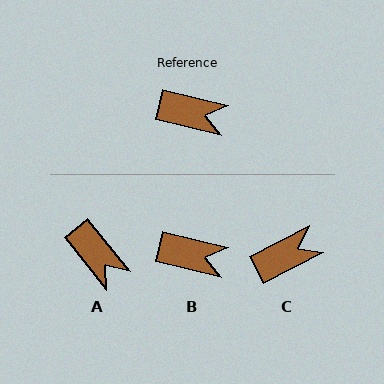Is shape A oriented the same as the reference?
No, it is off by about 37 degrees.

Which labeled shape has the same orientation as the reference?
B.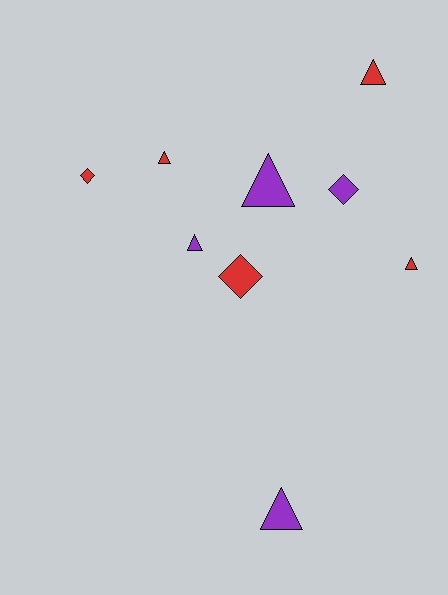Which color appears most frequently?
Red, with 5 objects.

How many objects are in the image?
There are 9 objects.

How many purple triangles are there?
There are 3 purple triangles.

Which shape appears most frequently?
Triangle, with 6 objects.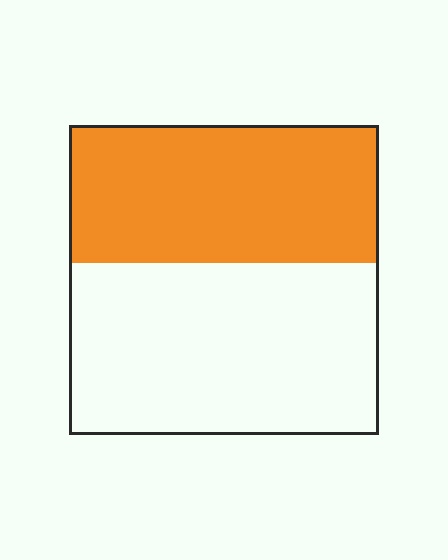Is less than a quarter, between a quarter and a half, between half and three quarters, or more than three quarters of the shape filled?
Between a quarter and a half.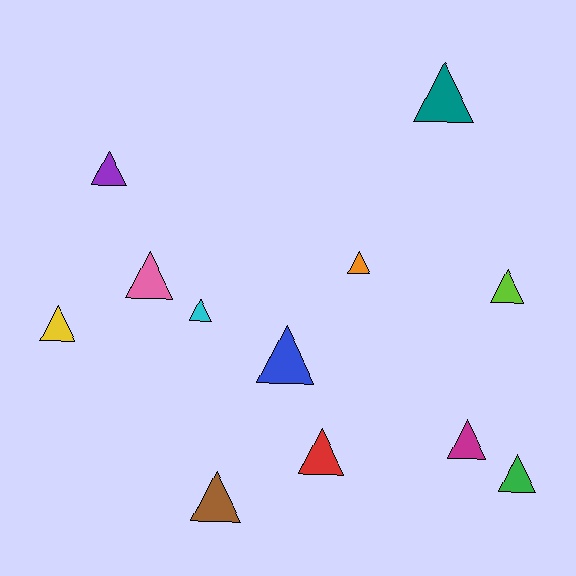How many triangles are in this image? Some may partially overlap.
There are 12 triangles.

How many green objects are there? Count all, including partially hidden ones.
There is 1 green object.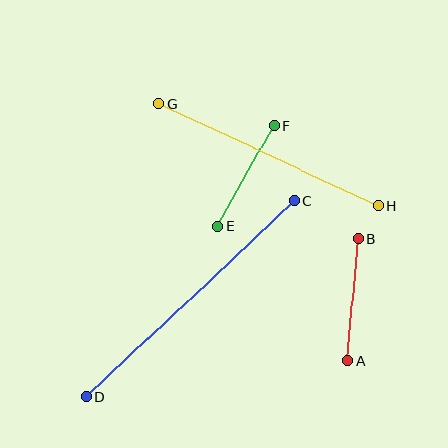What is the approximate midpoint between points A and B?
The midpoint is at approximately (353, 300) pixels.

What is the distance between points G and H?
The distance is approximately 242 pixels.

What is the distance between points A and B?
The distance is approximately 122 pixels.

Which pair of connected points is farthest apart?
Points C and D are farthest apart.